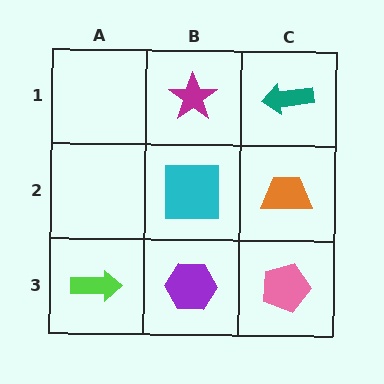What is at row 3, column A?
A lime arrow.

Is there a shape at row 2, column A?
No, that cell is empty.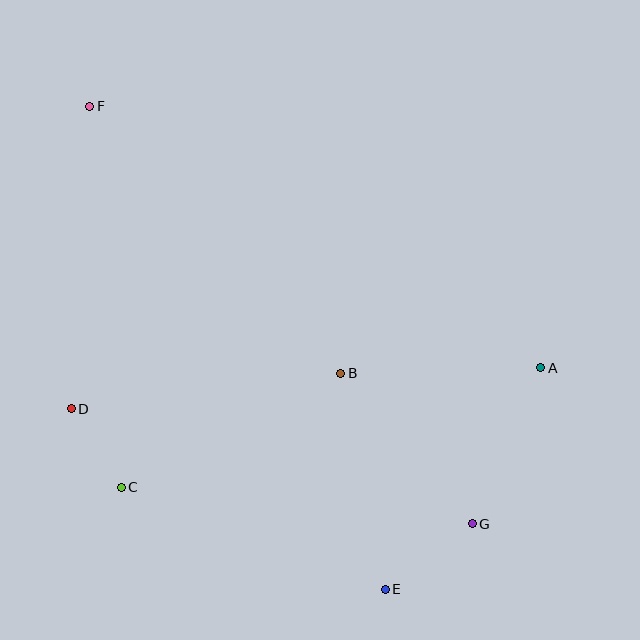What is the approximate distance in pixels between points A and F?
The distance between A and F is approximately 521 pixels.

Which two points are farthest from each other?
Points F and G are farthest from each other.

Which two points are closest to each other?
Points C and D are closest to each other.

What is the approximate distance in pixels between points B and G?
The distance between B and G is approximately 200 pixels.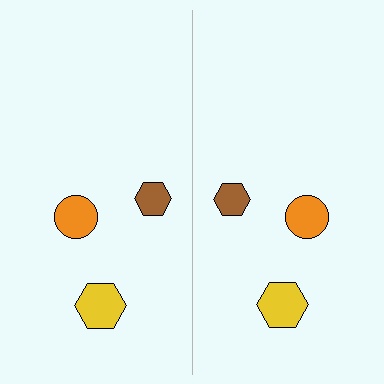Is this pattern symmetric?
Yes, this pattern has bilateral (reflection) symmetry.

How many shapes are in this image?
There are 6 shapes in this image.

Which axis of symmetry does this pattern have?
The pattern has a vertical axis of symmetry running through the center of the image.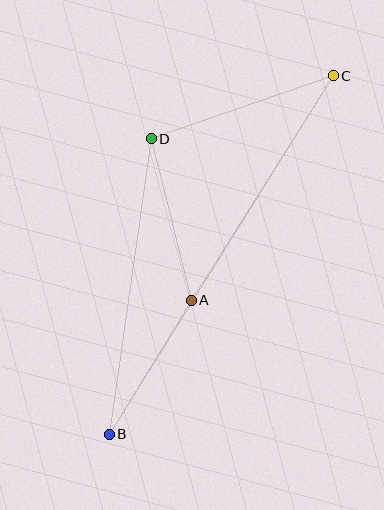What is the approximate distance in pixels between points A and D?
The distance between A and D is approximately 166 pixels.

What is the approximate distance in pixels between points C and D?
The distance between C and D is approximately 192 pixels.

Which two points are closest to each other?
Points A and B are closest to each other.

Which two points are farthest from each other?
Points B and C are farthest from each other.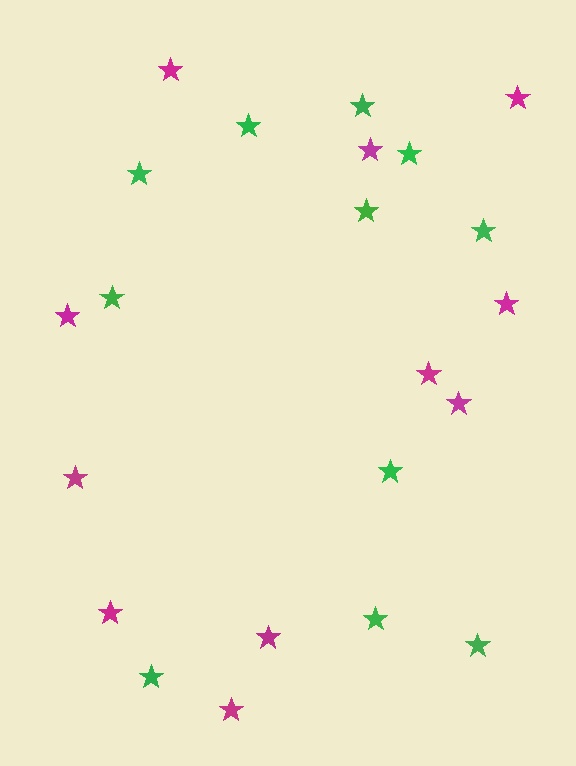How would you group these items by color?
There are 2 groups: one group of green stars (11) and one group of magenta stars (11).